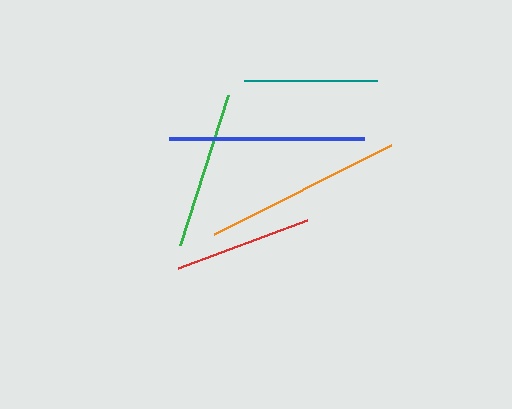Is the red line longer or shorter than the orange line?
The orange line is longer than the red line.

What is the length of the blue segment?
The blue segment is approximately 194 pixels long.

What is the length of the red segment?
The red segment is approximately 137 pixels long.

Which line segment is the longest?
The orange line is the longest at approximately 199 pixels.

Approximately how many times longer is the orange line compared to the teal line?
The orange line is approximately 1.5 times the length of the teal line.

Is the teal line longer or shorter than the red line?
The red line is longer than the teal line.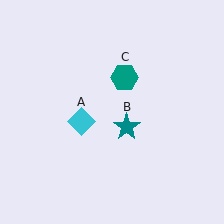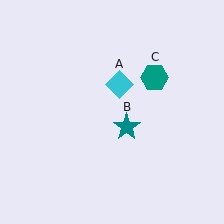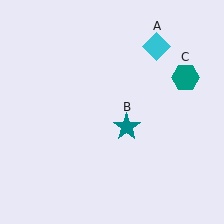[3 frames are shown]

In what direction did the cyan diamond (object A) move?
The cyan diamond (object A) moved up and to the right.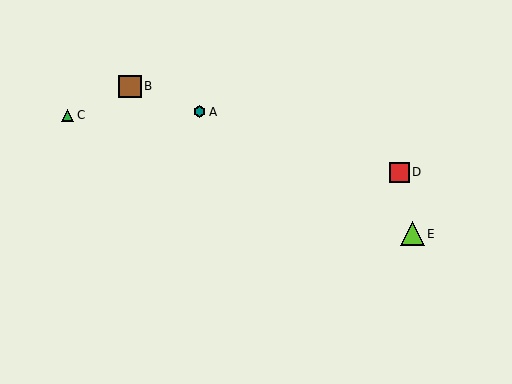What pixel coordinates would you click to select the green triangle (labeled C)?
Click at (67, 115) to select the green triangle C.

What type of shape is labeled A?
Shape A is a teal hexagon.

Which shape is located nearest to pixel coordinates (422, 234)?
The lime triangle (labeled E) at (413, 234) is nearest to that location.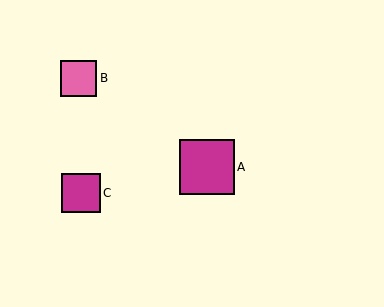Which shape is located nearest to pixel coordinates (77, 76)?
The pink square (labeled B) at (79, 78) is nearest to that location.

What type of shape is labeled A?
Shape A is a magenta square.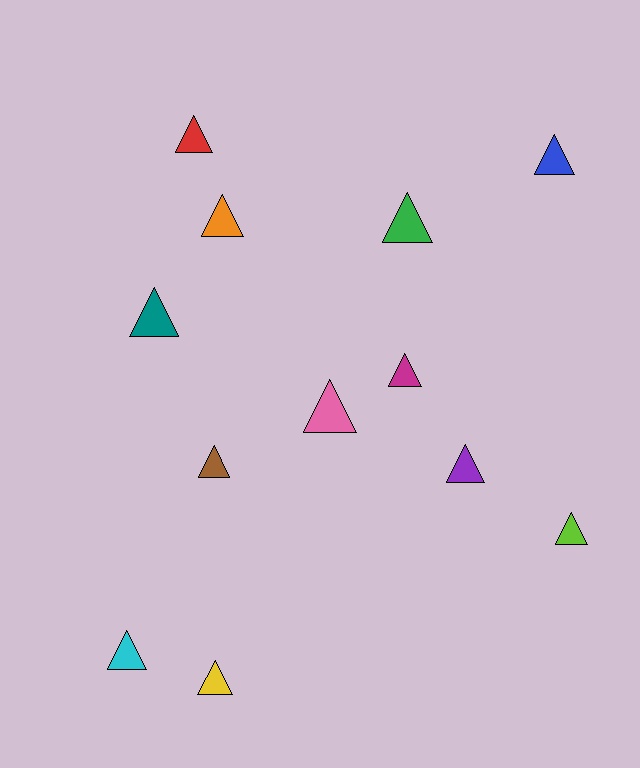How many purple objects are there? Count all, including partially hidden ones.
There is 1 purple object.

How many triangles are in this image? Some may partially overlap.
There are 12 triangles.